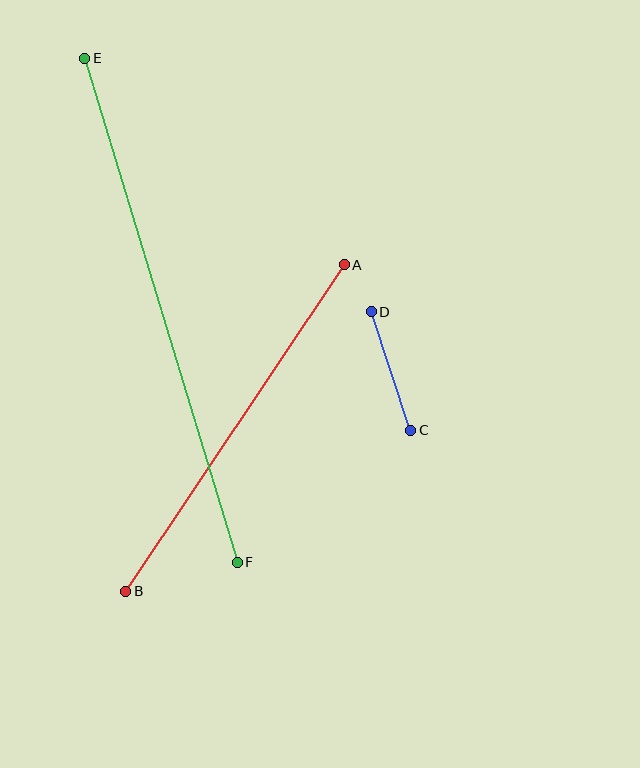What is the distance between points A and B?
The distance is approximately 393 pixels.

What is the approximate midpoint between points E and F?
The midpoint is at approximately (161, 310) pixels.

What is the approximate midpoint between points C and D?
The midpoint is at approximately (391, 371) pixels.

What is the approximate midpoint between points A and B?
The midpoint is at approximately (235, 428) pixels.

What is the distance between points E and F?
The distance is approximately 526 pixels.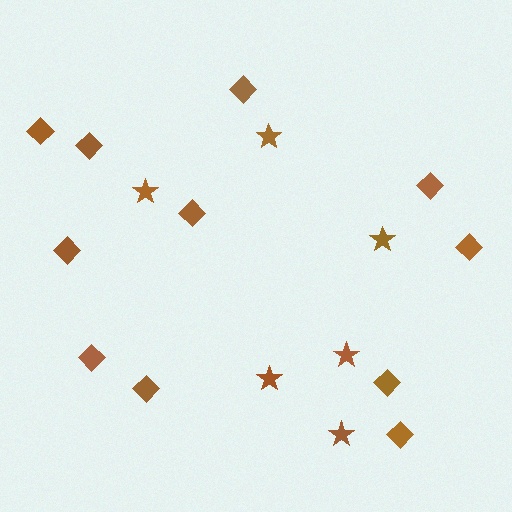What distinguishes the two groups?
There are 2 groups: one group of diamonds (11) and one group of stars (6).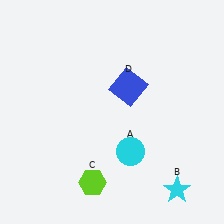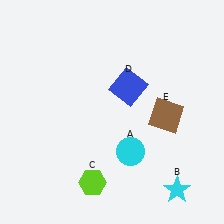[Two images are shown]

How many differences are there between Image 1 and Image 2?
There is 1 difference between the two images.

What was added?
A brown square (E) was added in Image 2.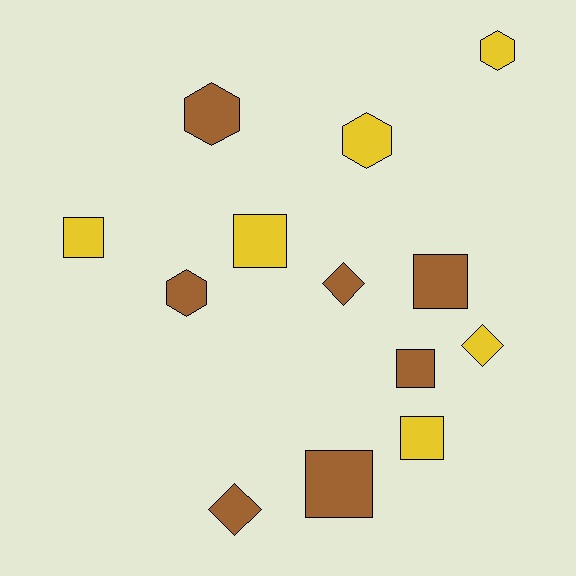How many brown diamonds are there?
There are 2 brown diamonds.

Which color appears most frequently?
Brown, with 7 objects.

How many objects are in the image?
There are 13 objects.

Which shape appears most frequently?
Square, with 6 objects.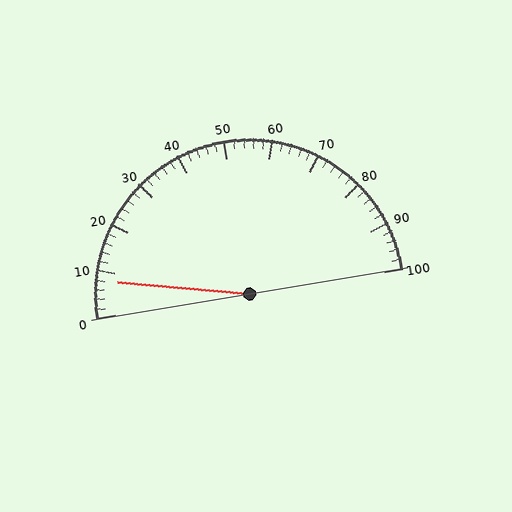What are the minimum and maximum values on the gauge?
The gauge ranges from 0 to 100.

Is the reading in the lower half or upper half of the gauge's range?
The reading is in the lower half of the range (0 to 100).